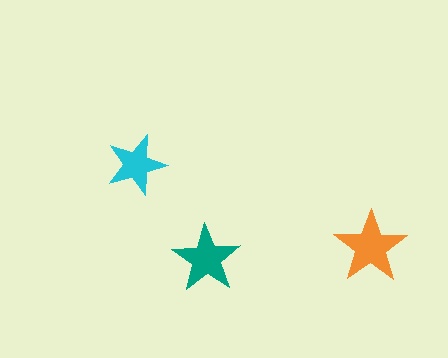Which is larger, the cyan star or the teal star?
The teal one.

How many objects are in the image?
There are 3 objects in the image.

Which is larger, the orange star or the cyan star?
The orange one.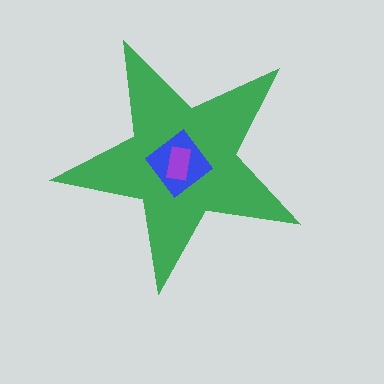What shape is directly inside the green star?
The blue diamond.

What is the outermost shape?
The green star.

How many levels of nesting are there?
3.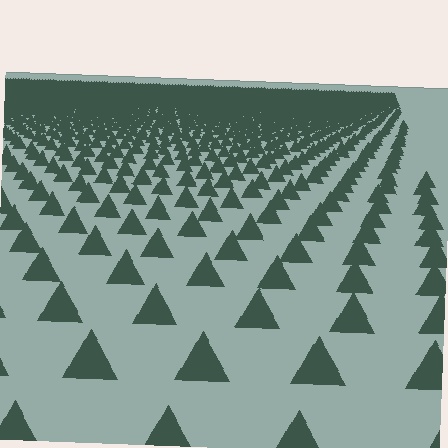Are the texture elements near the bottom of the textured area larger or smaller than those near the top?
Larger. Near the bottom, elements are closer to the viewer and appear at a bigger on-screen size.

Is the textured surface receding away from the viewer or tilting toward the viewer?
The surface is receding away from the viewer. Texture elements get smaller and denser toward the top.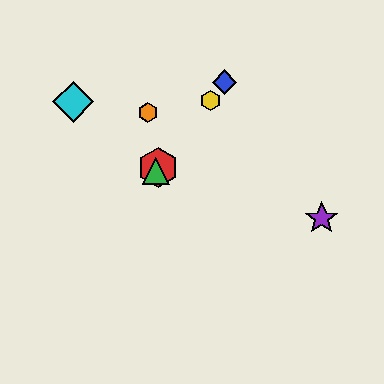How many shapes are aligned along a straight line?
4 shapes (the red hexagon, the blue diamond, the green triangle, the yellow hexagon) are aligned along a straight line.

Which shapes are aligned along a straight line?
The red hexagon, the blue diamond, the green triangle, the yellow hexagon are aligned along a straight line.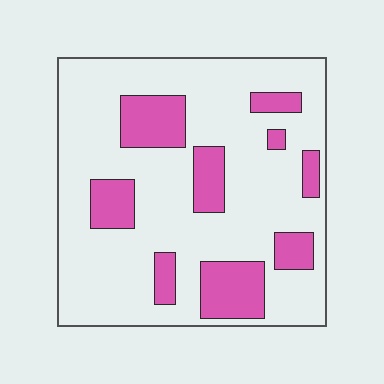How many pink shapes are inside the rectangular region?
9.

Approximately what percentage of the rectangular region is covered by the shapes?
Approximately 25%.